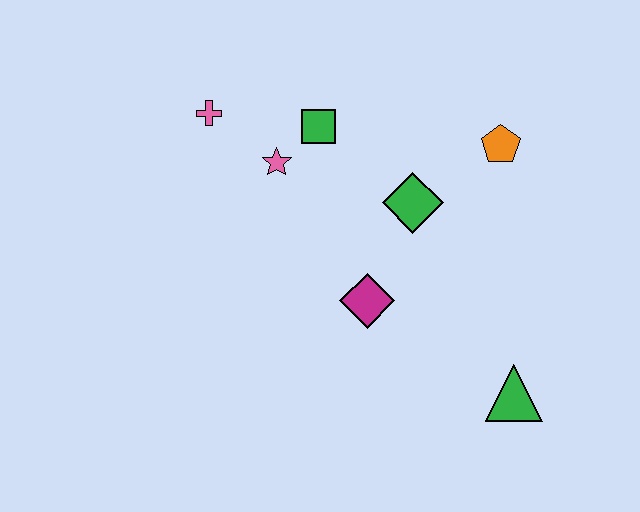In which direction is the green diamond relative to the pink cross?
The green diamond is to the right of the pink cross.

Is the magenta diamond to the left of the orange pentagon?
Yes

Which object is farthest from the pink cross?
The green triangle is farthest from the pink cross.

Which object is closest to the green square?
The pink star is closest to the green square.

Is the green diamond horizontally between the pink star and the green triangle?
Yes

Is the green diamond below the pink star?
Yes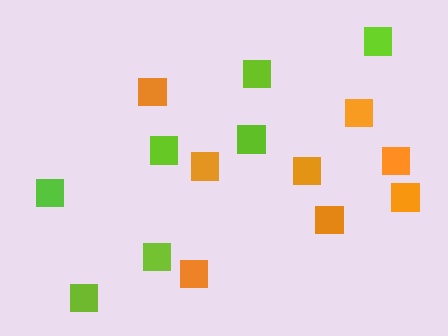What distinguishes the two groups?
There are 2 groups: one group of lime squares (7) and one group of orange squares (8).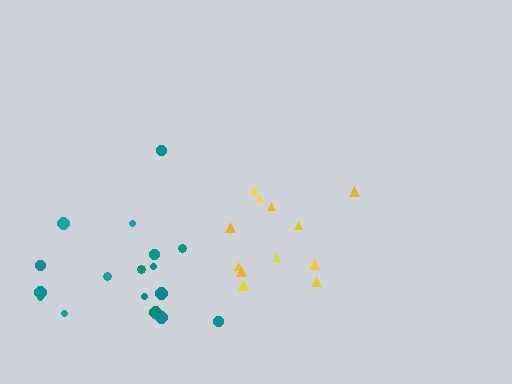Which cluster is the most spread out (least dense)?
Teal.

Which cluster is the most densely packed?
Yellow.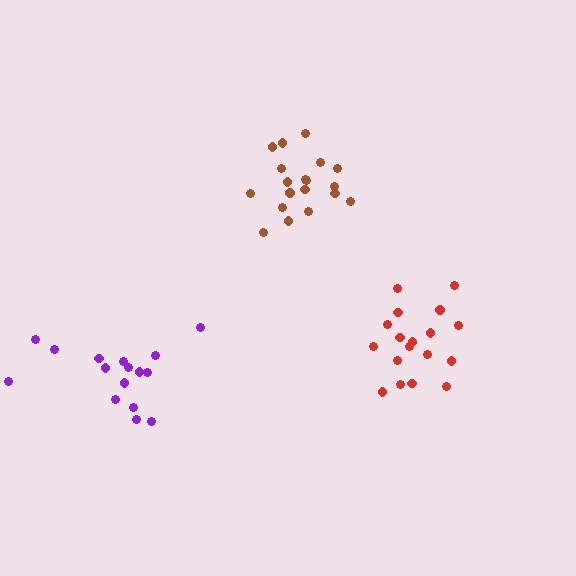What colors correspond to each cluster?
The clusters are colored: brown, red, purple.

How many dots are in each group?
Group 1: 19 dots, Group 2: 18 dots, Group 3: 16 dots (53 total).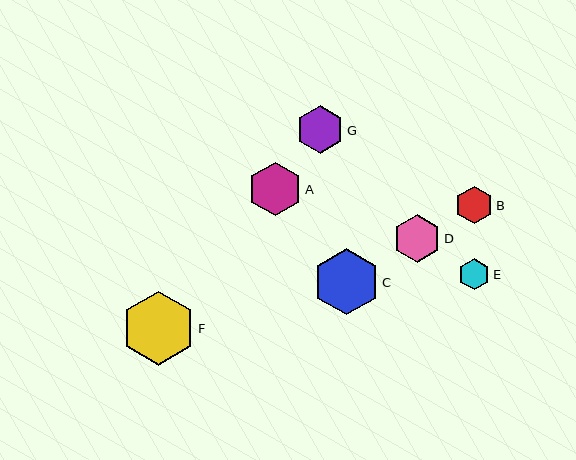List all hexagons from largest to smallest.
From largest to smallest: F, C, A, D, G, B, E.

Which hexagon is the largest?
Hexagon F is the largest with a size of approximately 74 pixels.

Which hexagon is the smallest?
Hexagon E is the smallest with a size of approximately 32 pixels.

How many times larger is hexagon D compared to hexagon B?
Hexagon D is approximately 1.3 times the size of hexagon B.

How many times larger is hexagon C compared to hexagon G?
Hexagon C is approximately 1.4 times the size of hexagon G.